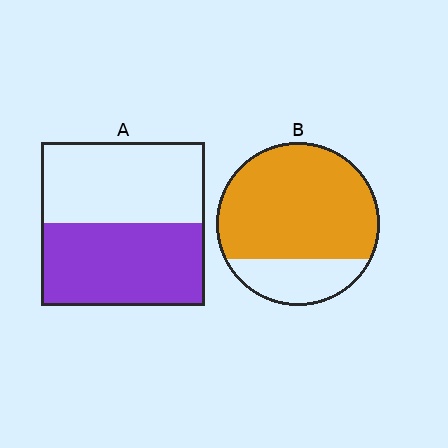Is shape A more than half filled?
Roughly half.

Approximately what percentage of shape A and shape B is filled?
A is approximately 50% and B is approximately 75%.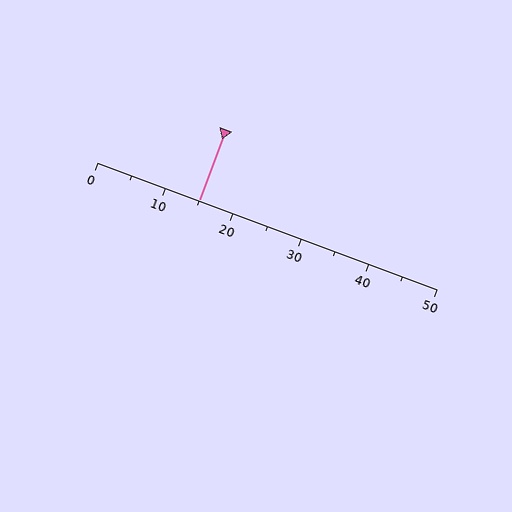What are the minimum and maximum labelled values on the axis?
The axis runs from 0 to 50.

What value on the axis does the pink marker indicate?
The marker indicates approximately 15.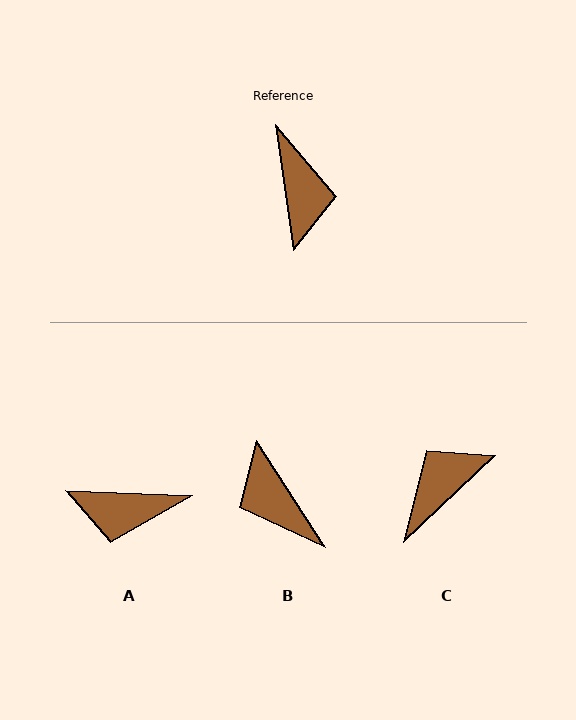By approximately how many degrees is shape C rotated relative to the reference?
Approximately 125 degrees counter-clockwise.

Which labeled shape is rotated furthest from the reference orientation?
B, about 155 degrees away.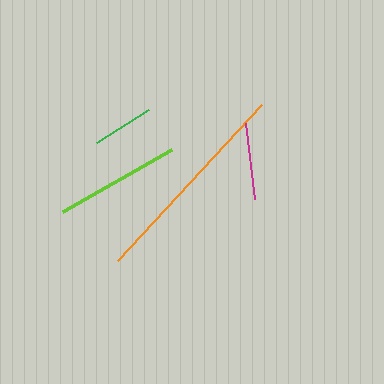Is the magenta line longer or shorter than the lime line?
The lime line is longer than the magenta line.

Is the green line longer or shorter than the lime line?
The lime line is longer than the green line.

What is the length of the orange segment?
The orange segment is approximately 212 pixels long.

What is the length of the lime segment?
The lime segment is approximately 126 pixels long.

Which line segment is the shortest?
The green line is the shortest at approximately 62 pixels.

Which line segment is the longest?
The orange line is the longest at approximately 212 pixels.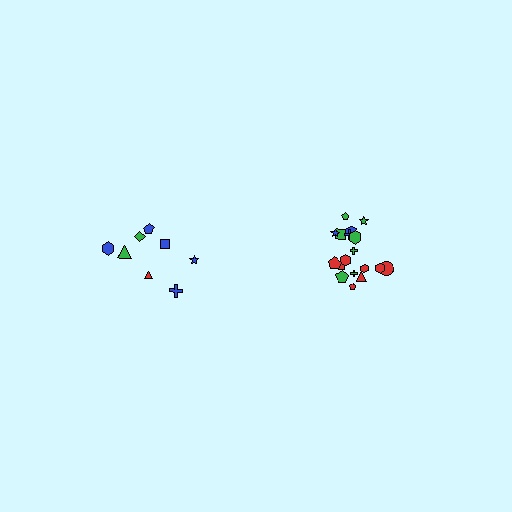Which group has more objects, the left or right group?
The right group.